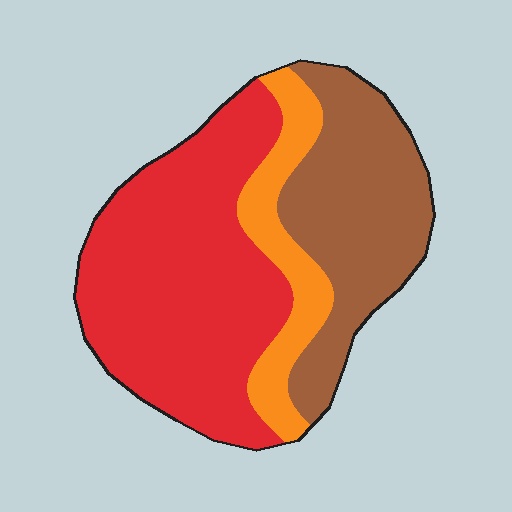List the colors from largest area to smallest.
From largest to smallest: red, brown, orange.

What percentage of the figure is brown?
Brown takes up between a sixth and a third of the figure.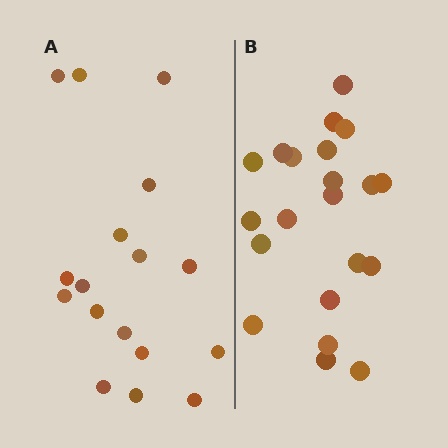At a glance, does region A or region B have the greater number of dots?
Region B (the right region) has more dots.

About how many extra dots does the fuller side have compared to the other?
Region B has about 4 more dots than region A.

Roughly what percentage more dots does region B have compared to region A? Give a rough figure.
About 25% more.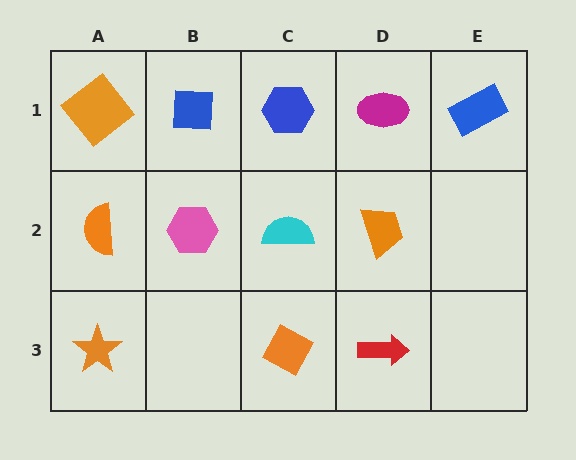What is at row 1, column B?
A blue square.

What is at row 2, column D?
An orange trapezoid.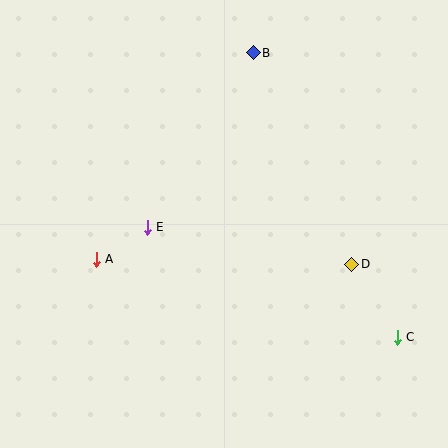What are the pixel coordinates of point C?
Point C is at (397, 337).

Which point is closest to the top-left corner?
Point B is closest to the top-left corner.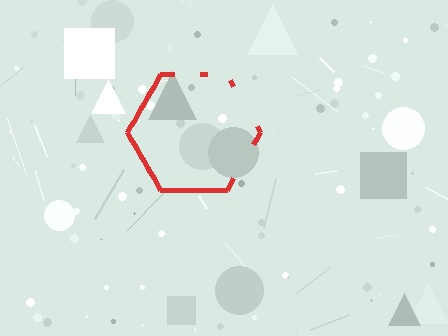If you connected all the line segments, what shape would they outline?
They would outline a hexagon.